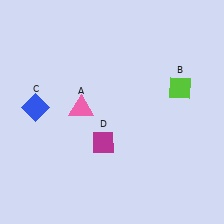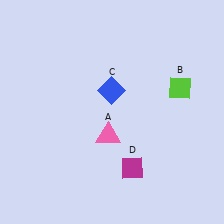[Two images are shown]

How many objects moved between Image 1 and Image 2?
3 objects moved between the two images.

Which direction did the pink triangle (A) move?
The pink triangle (A) moved right.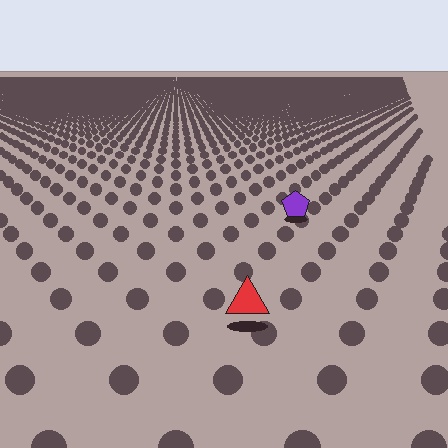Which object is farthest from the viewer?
The purple pentagon is farthest from the viewer. It appears smaller and the ground texture around it is denser.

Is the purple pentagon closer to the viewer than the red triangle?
No. The red triangle is closer — you can tell from the texture gradient: the ground texture is coarser near it.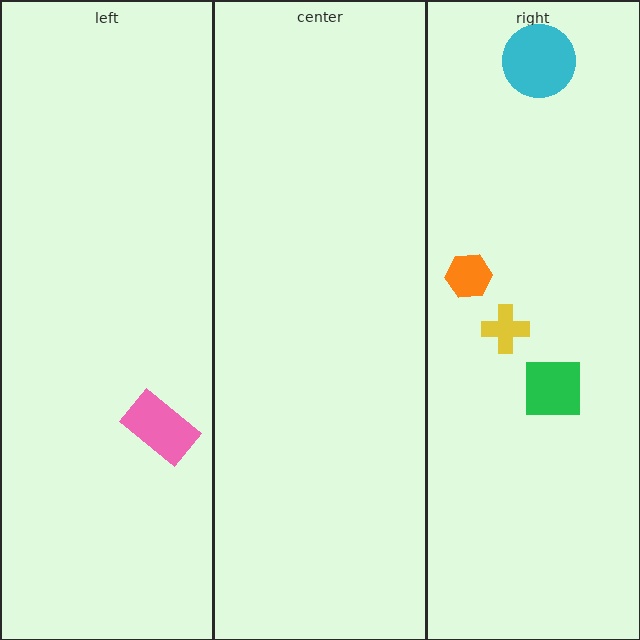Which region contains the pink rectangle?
The left region.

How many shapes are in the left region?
1.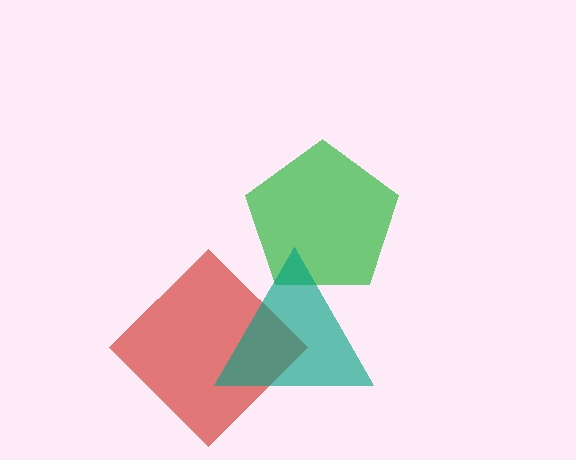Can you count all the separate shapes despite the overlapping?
Yes, there are 3 separate shapes.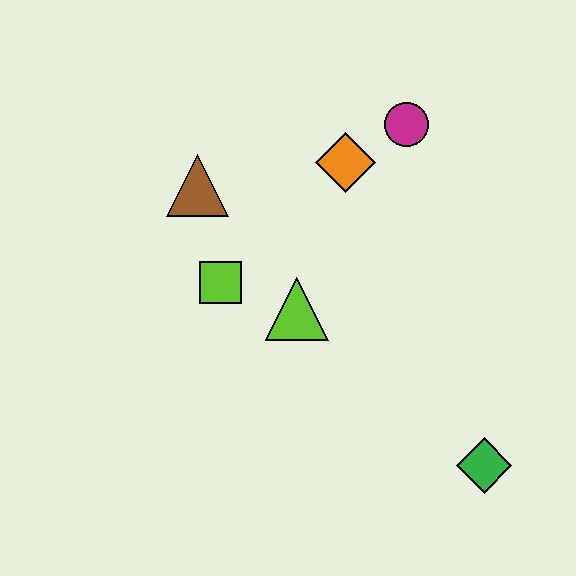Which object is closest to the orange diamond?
The magenta circle is closest to the orange diamond.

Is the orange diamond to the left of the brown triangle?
No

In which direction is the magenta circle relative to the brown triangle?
The magenta circle is to the right of the brown triangle.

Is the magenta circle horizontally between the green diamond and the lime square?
Yes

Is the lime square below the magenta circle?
Yes